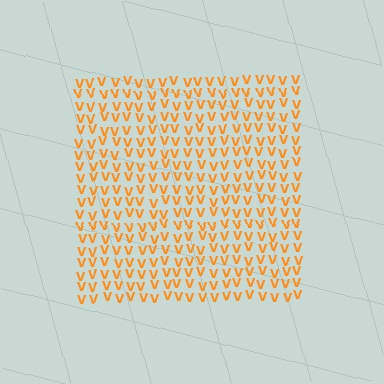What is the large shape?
The large shape is a square.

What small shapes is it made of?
It is made of small letter V's.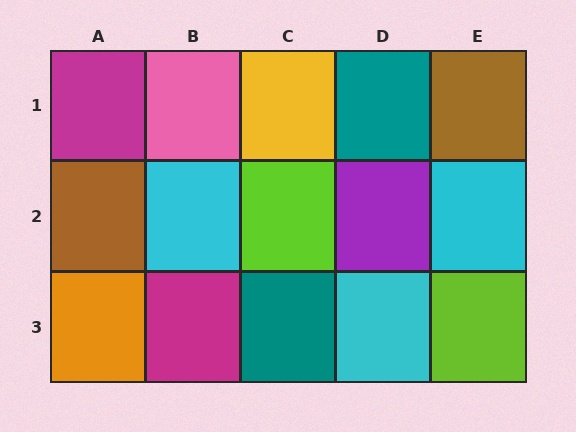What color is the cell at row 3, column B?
Magenta.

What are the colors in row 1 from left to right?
Magenta, pink, yellow, teal, brown.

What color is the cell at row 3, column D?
Cyan.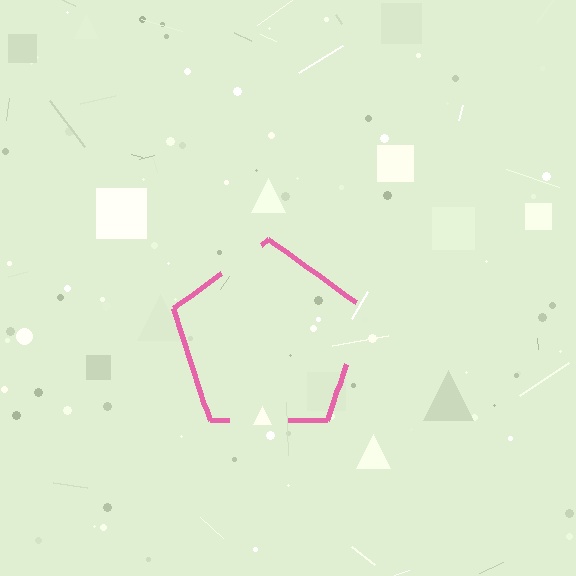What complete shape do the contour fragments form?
The contour fragments form a pentagon.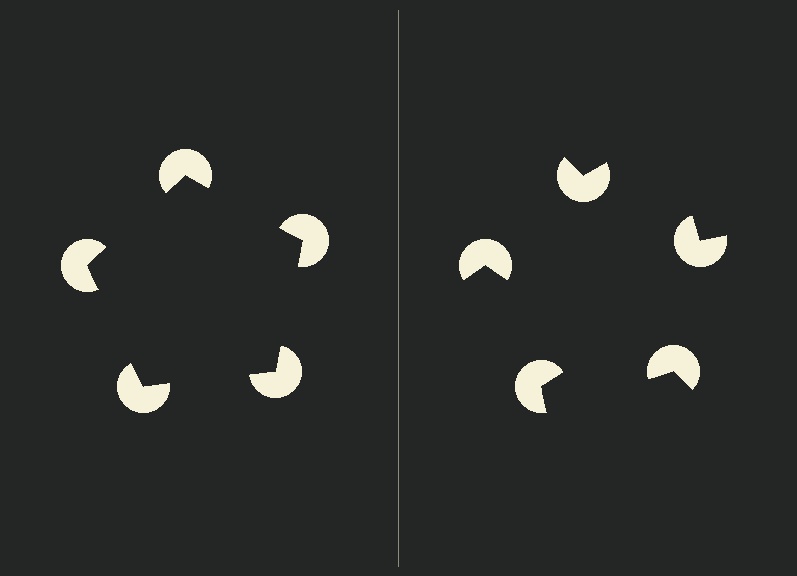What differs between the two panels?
The pac-man discs are positioned identically on both sides; only the wedge orientations differ. On the left they align to a pentagon; on the right they are misaligned.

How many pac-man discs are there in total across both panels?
10 — 5 on each side.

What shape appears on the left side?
An illusory pentagon.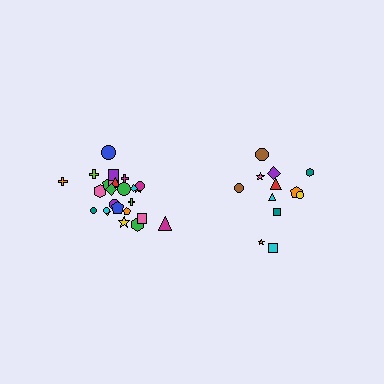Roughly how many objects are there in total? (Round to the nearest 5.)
Roughly 35 objects in total.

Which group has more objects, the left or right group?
The left group.